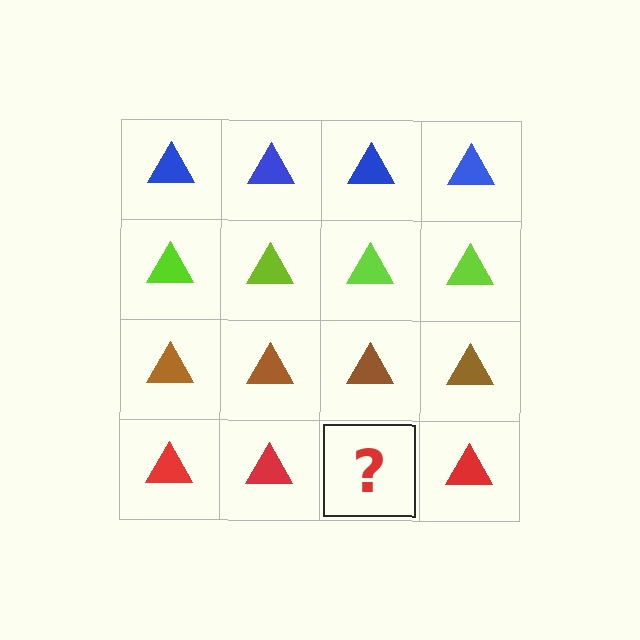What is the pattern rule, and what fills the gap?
The rule is that each row has a consistent color. The gap should be filled with a red triangle.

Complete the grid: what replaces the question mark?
The question mark should be replaced with a red triangle.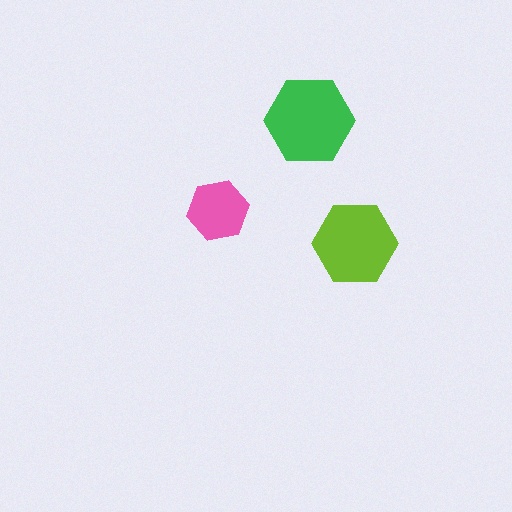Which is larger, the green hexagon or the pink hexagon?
The green one.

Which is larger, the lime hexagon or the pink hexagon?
The lime one.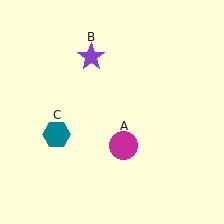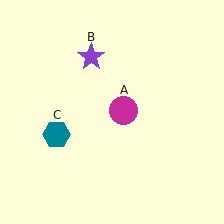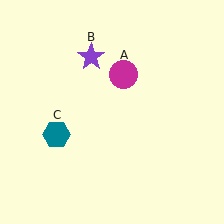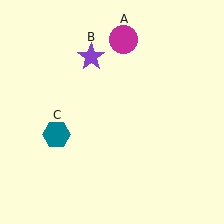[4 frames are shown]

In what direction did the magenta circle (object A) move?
The magenta circle (object A) moved up.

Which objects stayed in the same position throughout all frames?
Purple star (object B) and teal hexagon (object C) remained stationary.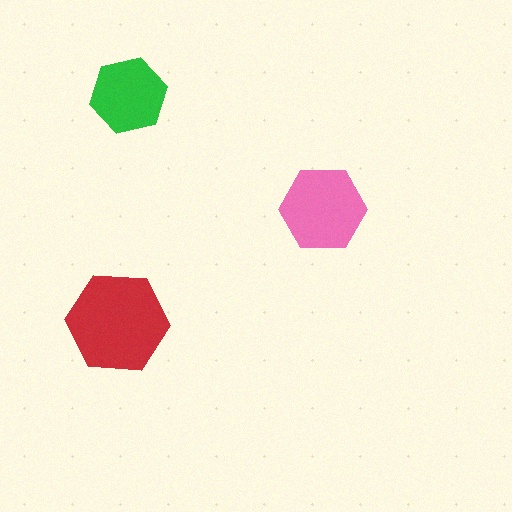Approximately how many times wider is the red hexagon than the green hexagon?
About 1.5 times wider.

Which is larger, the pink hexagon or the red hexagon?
The red one.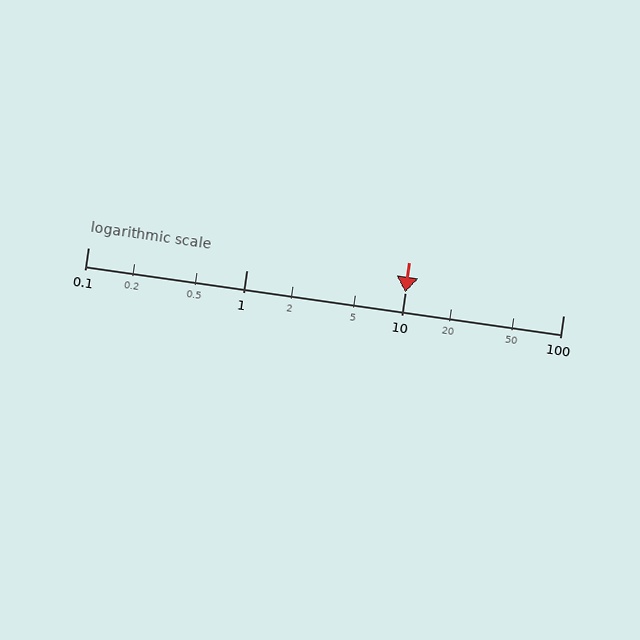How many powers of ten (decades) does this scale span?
The scale spans 3 decades, from 0.1 to 100.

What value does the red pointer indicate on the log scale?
The pointer indicates approximately 10.